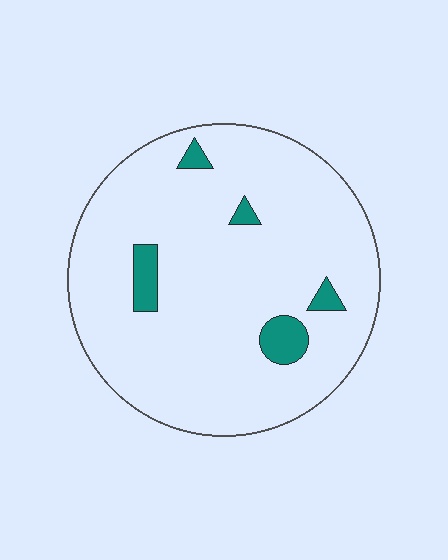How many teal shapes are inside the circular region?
5.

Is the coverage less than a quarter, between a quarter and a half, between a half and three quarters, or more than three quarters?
Less than a quarter.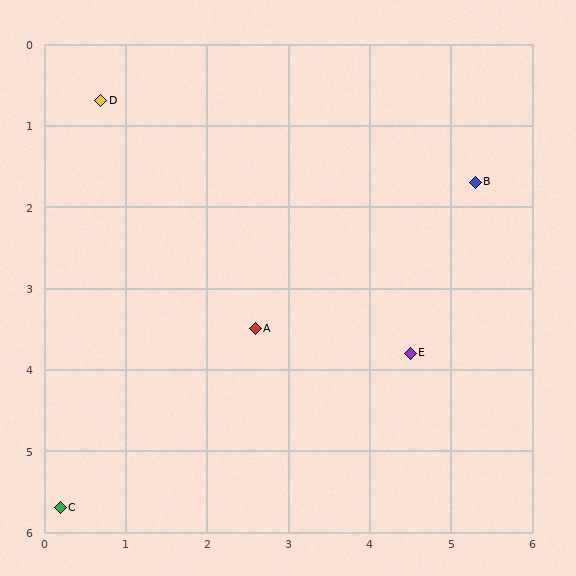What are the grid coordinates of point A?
Point A is at approximately (2.6, 3.5).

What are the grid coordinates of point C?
Point C is at approximately (0.2, 5.7).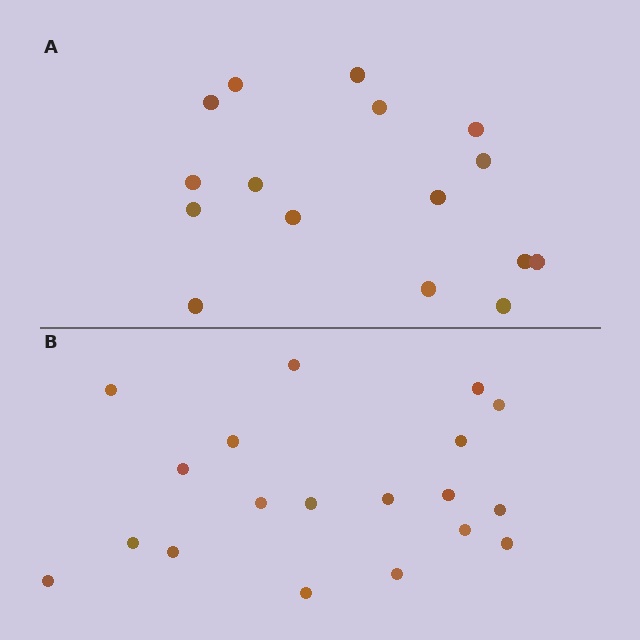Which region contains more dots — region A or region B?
Region B (the bottom region) has more dots.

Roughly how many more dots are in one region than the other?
Region B has just a few more — roughly 2 or 3 more dots than region A.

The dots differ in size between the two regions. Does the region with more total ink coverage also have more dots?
No. Region A has more total ink coverage because its dots are larger, but region B actually contains more individual dots. Total area can be misleading — the number of items is what matters here.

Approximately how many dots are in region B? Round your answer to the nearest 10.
About 20 dots. (The exact count is 19, which rounds to 20.)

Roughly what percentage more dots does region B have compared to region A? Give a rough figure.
About 20% more.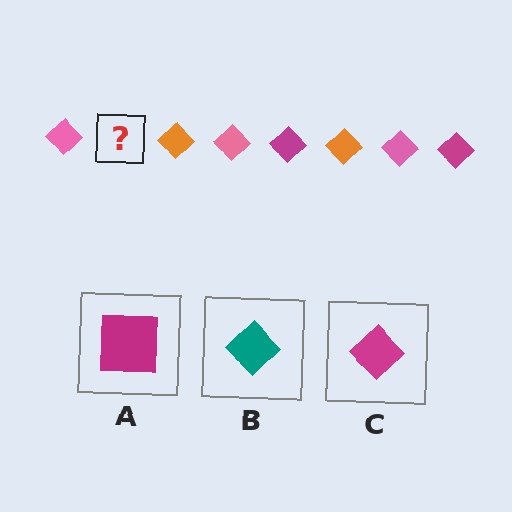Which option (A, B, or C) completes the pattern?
C.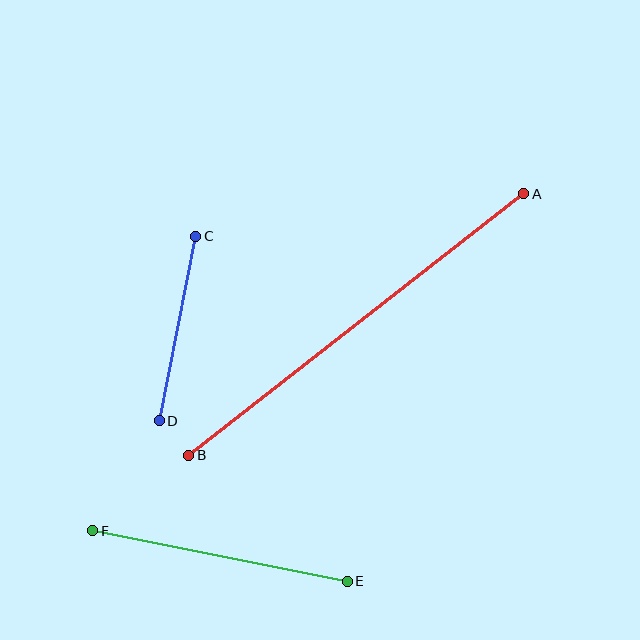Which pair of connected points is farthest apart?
Points A and B are farthest apart.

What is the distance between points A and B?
The distance is approximately 425 pixels.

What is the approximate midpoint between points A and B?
The midpoint is at approximately (356, 325) pixels.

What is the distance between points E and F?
The distance is approximately 260 pixels.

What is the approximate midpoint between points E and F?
The midpoint is at approximately (220, 556) pixels.